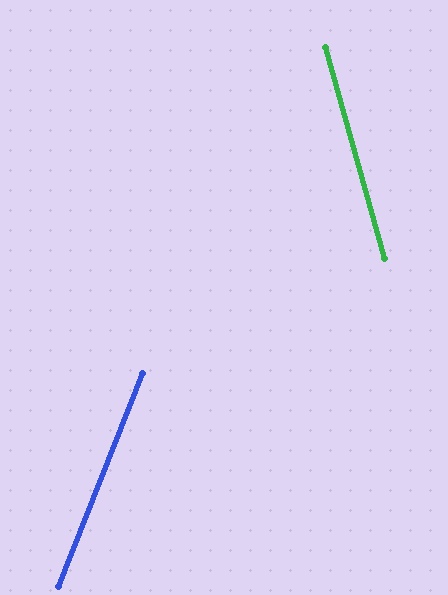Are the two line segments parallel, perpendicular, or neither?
Neither parallel nor perpendicular — they differ by about 37°.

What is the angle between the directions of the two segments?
Approximately 37 degrees.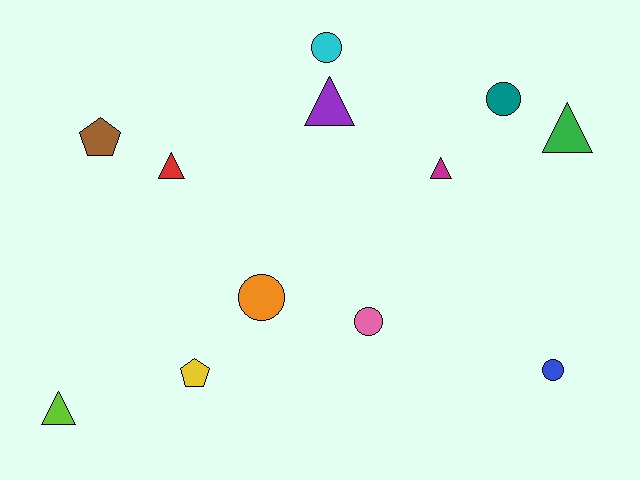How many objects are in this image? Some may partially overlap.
There are 12 objects.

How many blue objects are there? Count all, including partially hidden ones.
There is 1 blue object.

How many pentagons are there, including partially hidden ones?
There are 2 pentagons.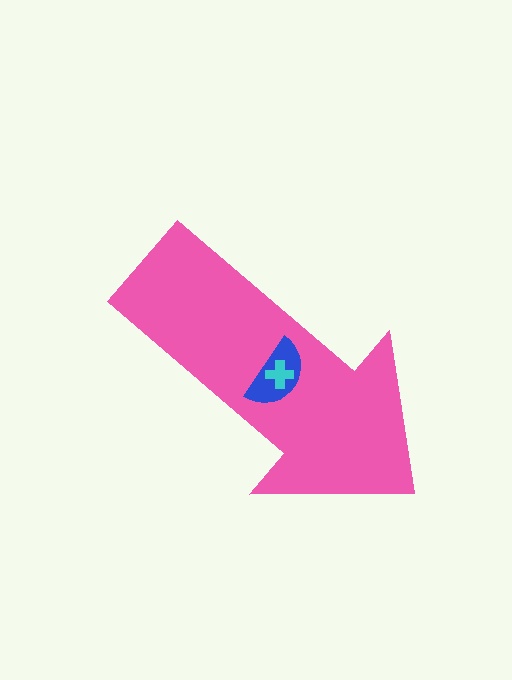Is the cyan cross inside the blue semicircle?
Yes.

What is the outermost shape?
The pink arrow.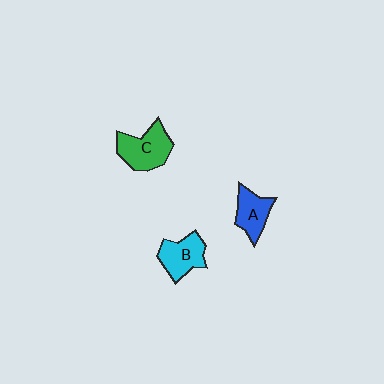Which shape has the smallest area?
Shape A (blue).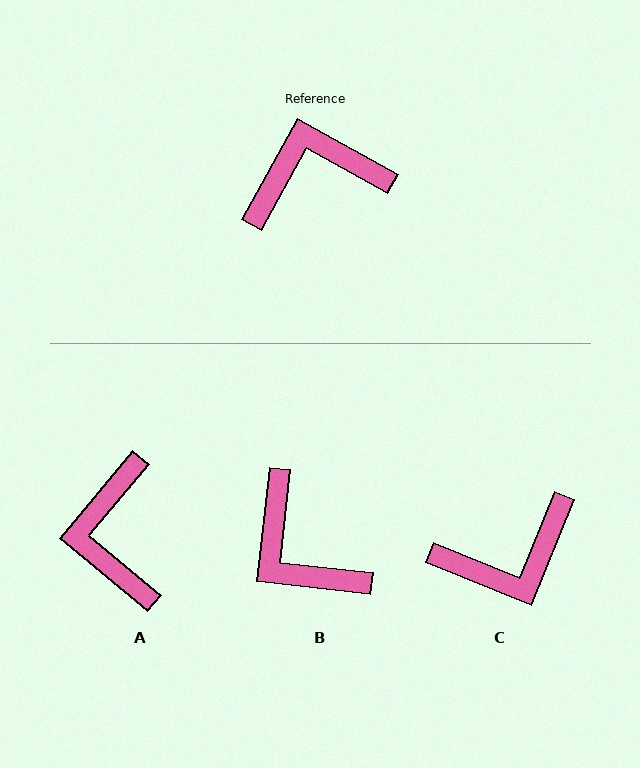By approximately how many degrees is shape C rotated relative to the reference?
Approximately 173 degrees clockwise.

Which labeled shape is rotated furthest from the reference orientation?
C, about 173 degrees away.